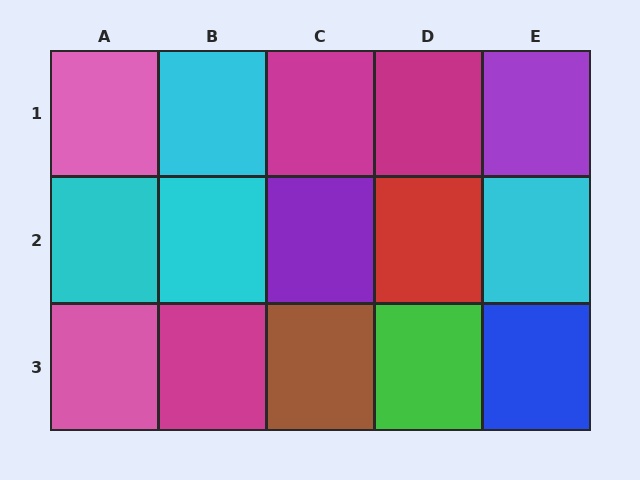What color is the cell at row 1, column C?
Magenta.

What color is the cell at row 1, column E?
Purple.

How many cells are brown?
1 cell is brown.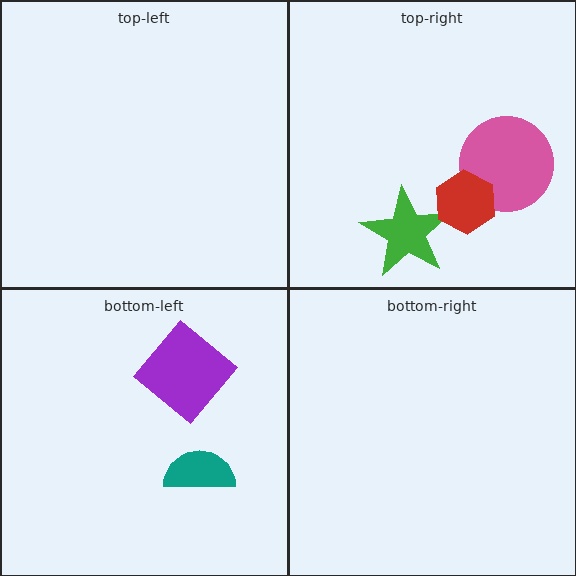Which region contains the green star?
The top-right region.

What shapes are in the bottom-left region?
The purple diamond, the teal semicircle.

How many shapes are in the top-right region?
3.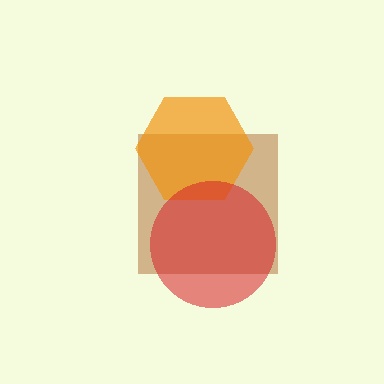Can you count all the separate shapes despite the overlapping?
Yes, there are 3 separate shapes.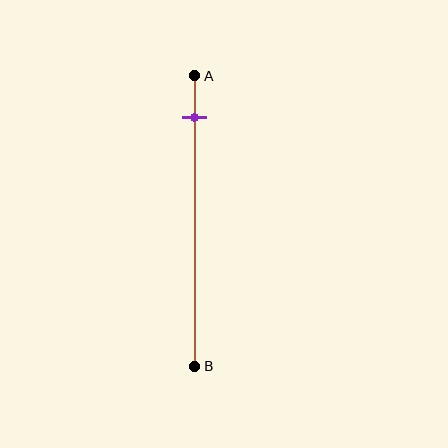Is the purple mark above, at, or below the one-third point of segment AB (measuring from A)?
The purple mark is above the one-third point of segment AB.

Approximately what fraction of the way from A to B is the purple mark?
The purple mark is approximately 15% of the way from A to B.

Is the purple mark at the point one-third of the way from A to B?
No, the mark is at about 15% from A, not at the 33% one-third point.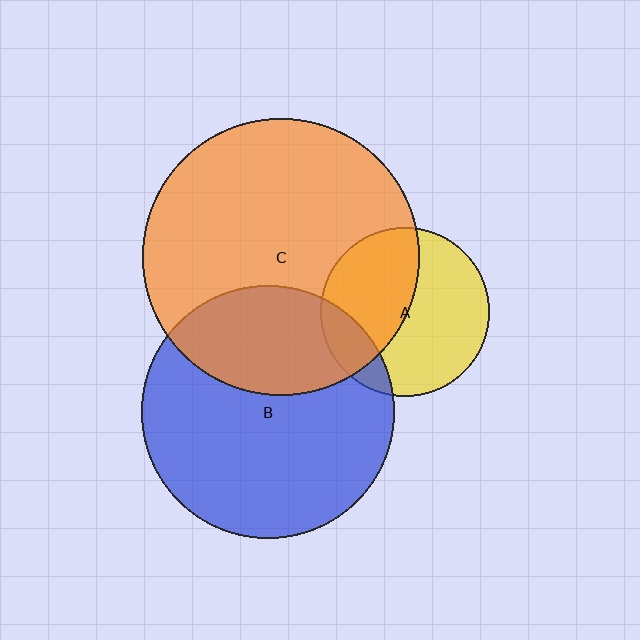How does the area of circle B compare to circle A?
Approximately 2.2 times.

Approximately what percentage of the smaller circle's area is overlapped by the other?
Approximately 35%.